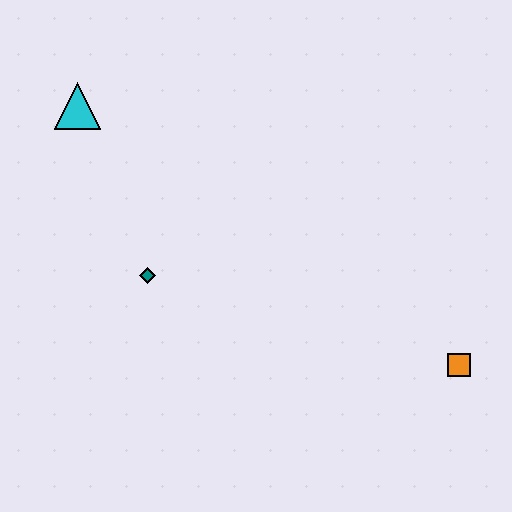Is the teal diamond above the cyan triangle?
No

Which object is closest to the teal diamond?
The cyan triangle is closest to the teal diamond.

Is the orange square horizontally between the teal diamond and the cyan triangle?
No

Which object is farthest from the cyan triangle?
The orange square is farthest from the cyan triangle.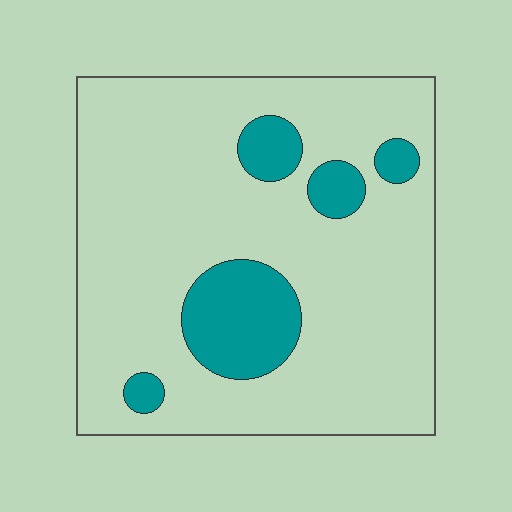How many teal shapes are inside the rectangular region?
5.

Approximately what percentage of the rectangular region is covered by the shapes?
Approximately 15%.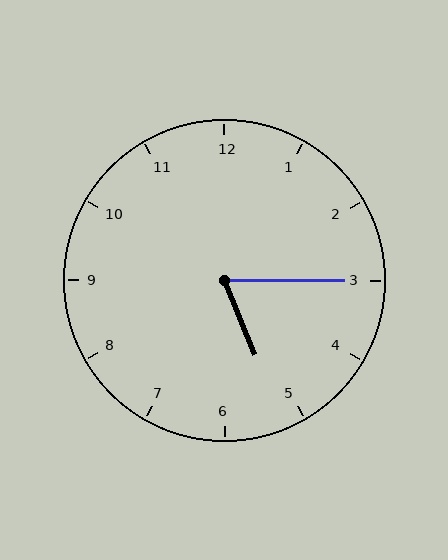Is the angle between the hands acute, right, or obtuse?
It is acute.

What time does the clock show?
5:15.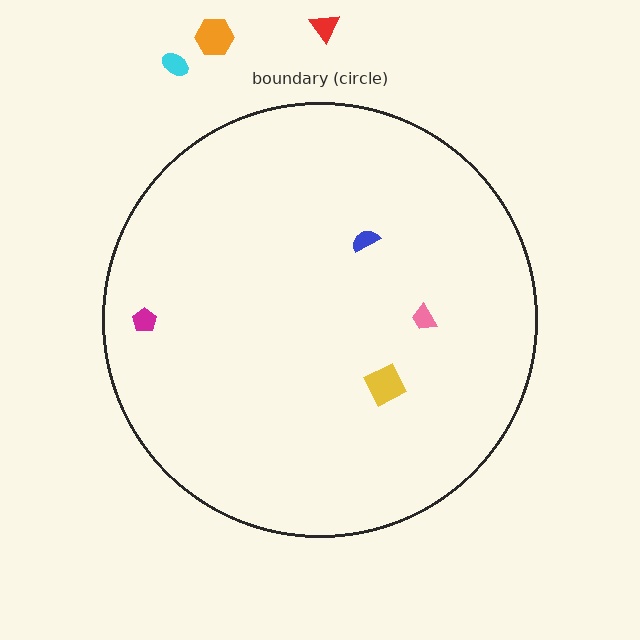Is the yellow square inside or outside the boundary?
Inside.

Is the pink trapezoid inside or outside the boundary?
Inside.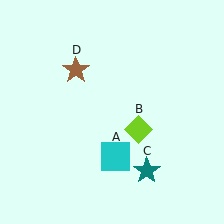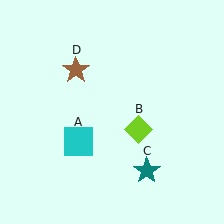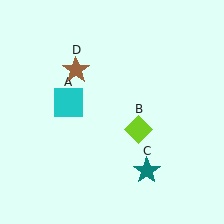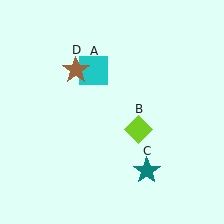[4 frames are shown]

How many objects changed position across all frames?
1 object changed position: cyan square (object A).